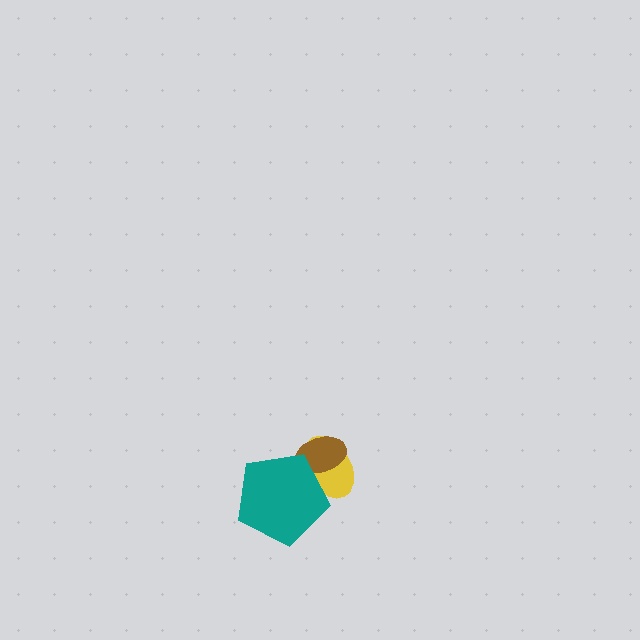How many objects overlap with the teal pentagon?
2 objects overlap with the teal pentagon.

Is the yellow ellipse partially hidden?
Yes, it is partially covered by another shape.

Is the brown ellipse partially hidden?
Yes, it is partially covered by another shape.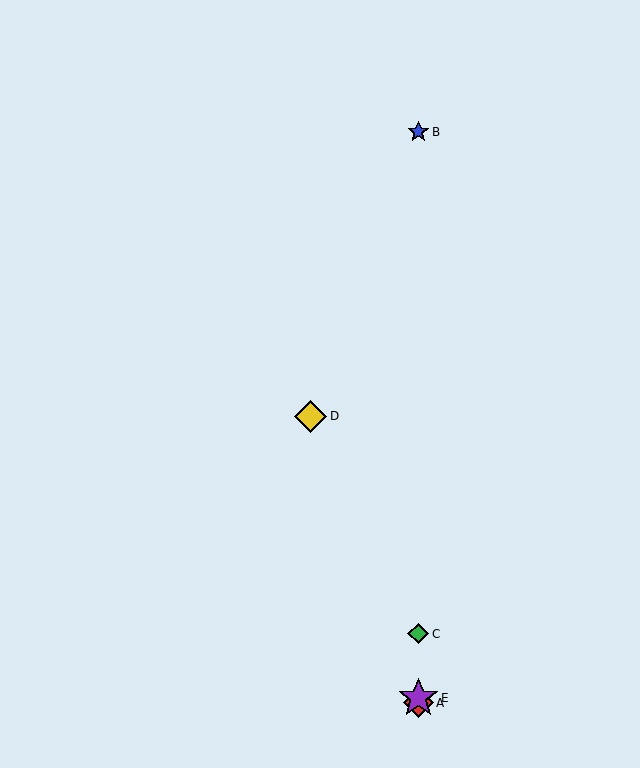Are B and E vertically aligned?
Yes, both are at x≈418.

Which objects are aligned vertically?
Objects A, B, C, E are aligned vertically.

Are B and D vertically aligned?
No, B is at x≈418 and D is at x≈311.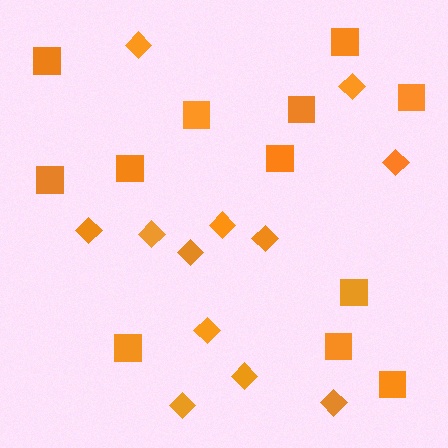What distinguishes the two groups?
There are 2 groups: one group of diamonds (12) and one group of squares (12).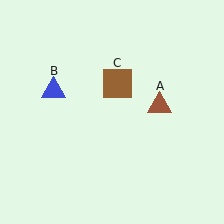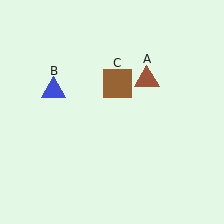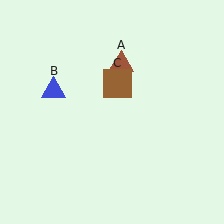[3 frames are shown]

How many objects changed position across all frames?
1 object changed position: brown triangle (object A).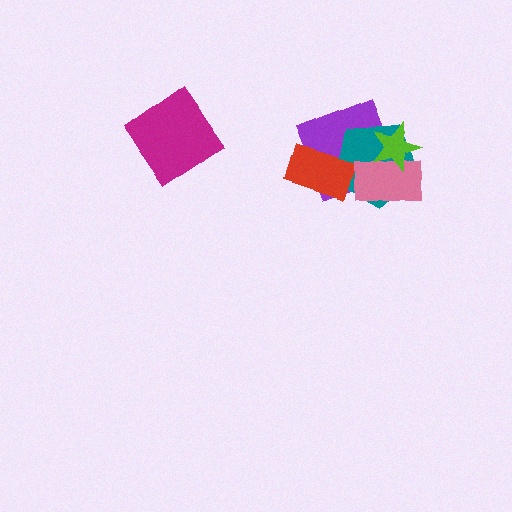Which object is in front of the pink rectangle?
The lime star is in front of the pink rectangle.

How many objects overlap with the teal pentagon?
4 objects overlap with the teal pentagon.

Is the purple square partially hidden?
Yes, it is partially covered by another shape.